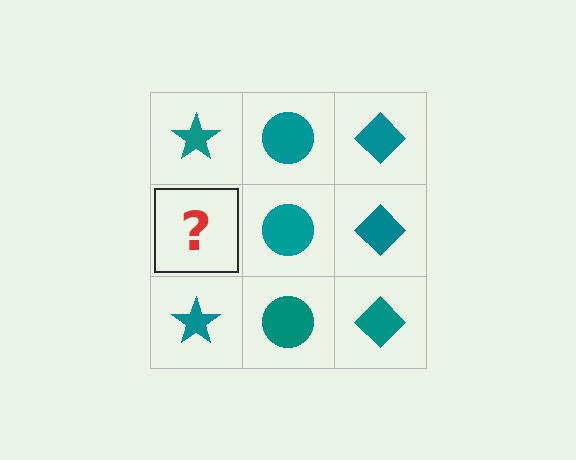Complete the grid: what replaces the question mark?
The question mark should be replaced with a teal star.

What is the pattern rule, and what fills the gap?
The rule is that each column has a consistent shape. The gap should be filled with a teal star.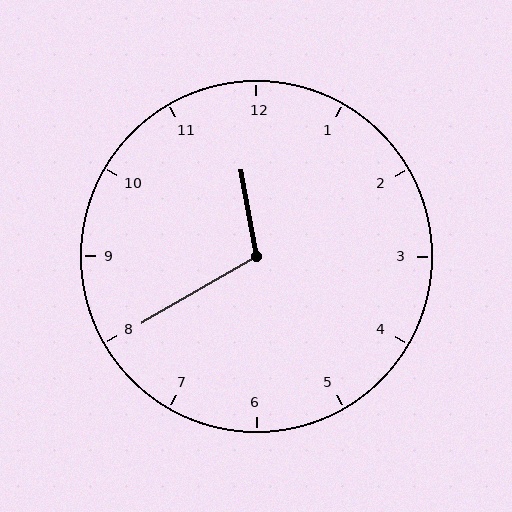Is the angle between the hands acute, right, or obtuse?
It is obtuse.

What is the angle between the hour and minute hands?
Approximately 110 degrees.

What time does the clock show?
11:40.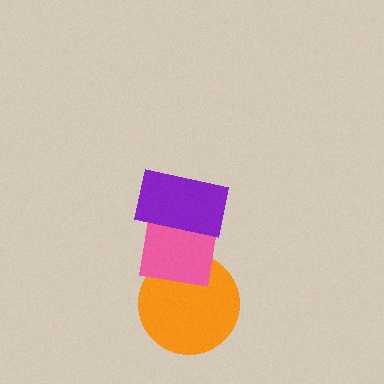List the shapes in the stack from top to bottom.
From top to bottom: the purple rectangle, the pink square, the orange circle.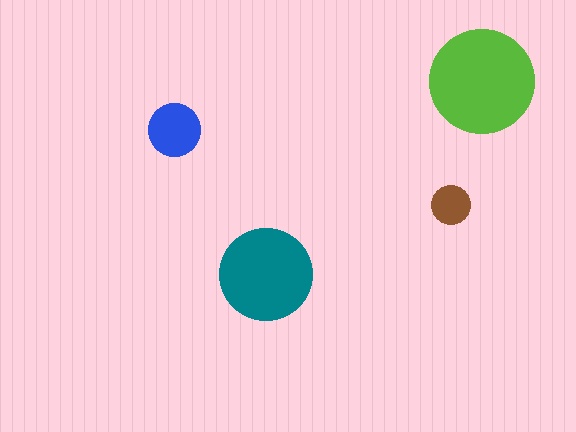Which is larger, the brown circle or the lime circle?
The lime one.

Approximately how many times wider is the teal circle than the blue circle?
About 2 times wider.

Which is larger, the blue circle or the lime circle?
The lime one.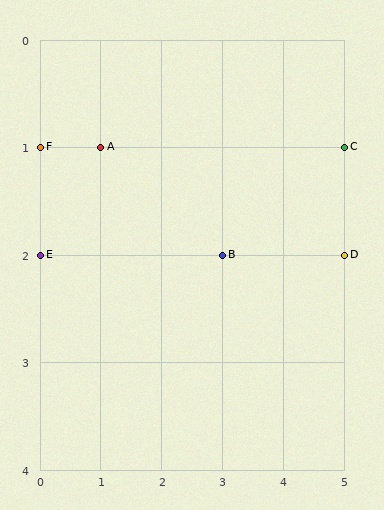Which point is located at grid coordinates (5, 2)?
Point D is at (5, 2).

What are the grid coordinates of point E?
Point E is at grid coordinates (0, 2).